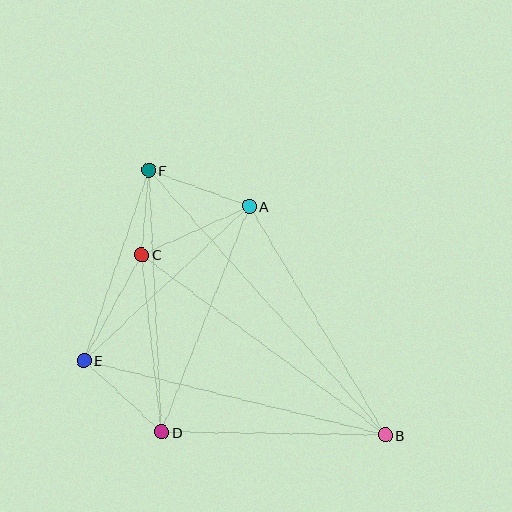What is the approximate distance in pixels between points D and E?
The distance between D and E is approximately 106 pixels.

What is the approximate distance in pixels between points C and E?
The distance between C and E is approximately 121 pixels.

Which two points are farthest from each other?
Points B and F are farthest from each other.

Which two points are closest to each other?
Points C and F are closest to each other.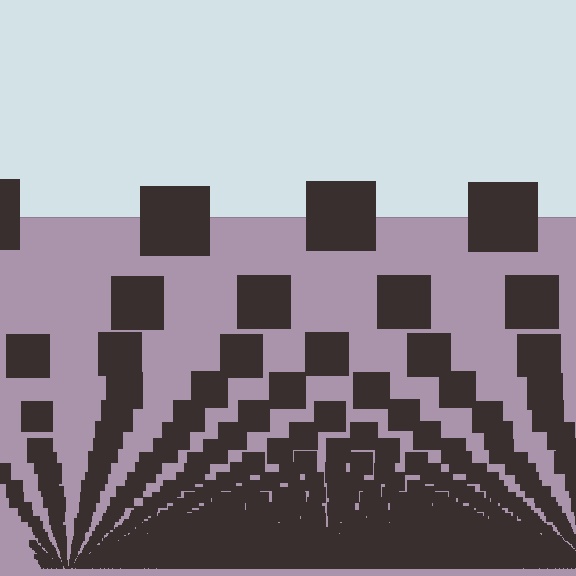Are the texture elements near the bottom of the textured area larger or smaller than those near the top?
Smaller. The gradient is inverted — elements near the bottom are smaller and denser.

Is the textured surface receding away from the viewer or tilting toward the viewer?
The surface appears to tilt toward the viewer. Texture elements get larger and sparser toward the top.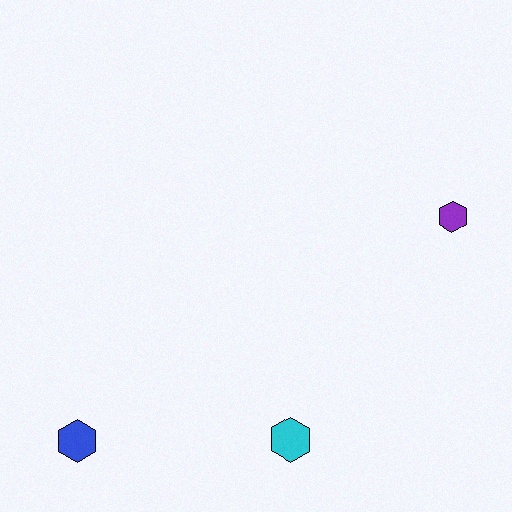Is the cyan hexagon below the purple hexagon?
Yes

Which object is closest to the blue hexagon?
The cyan hexagon is closest to the blue hexagon.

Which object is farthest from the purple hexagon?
The blue hexagon is farthest from the purple hexagon.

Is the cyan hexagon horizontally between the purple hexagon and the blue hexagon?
Yes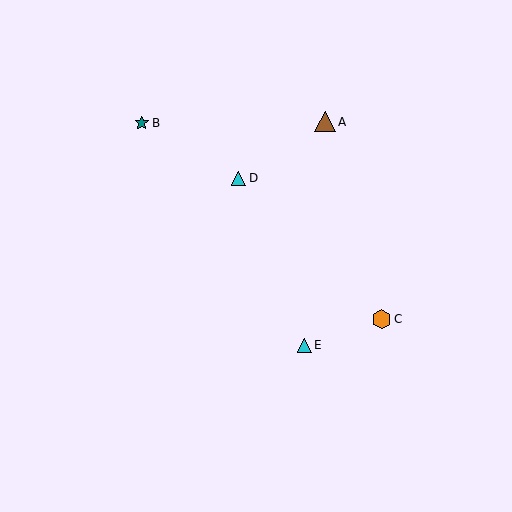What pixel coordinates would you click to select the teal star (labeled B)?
Click at (142, 123) to select the teal star B.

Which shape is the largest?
The brown triangle (labeled A) is the largest.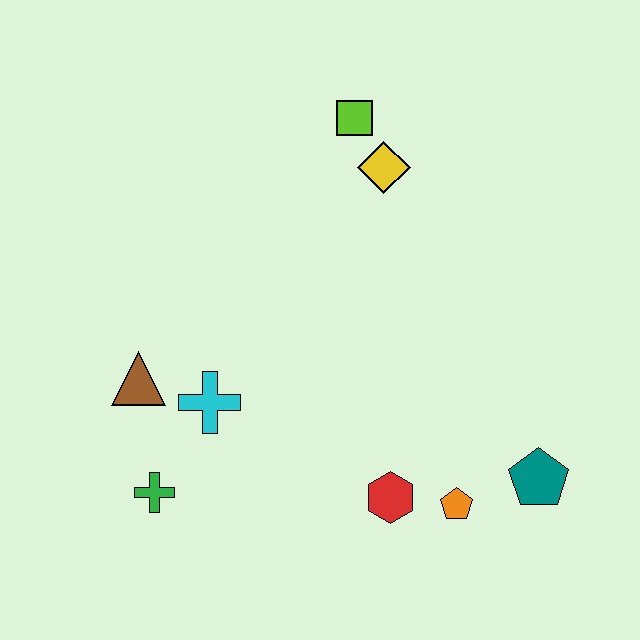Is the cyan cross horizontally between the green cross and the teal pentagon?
Yes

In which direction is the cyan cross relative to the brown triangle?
The cyan cross is to the right of the brown triangle.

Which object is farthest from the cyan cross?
The teal pentagon is farthest from the cyan cross.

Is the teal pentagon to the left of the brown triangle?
No